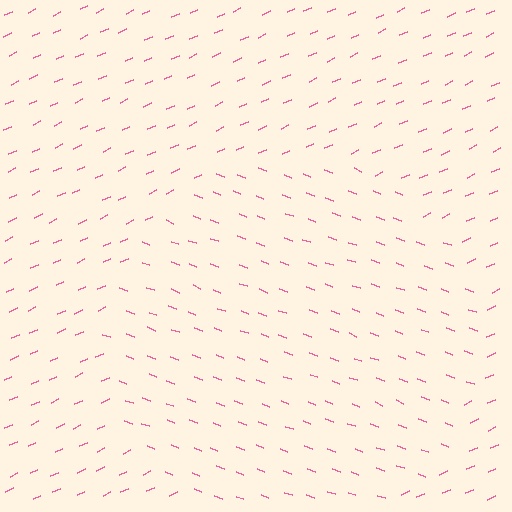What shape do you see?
I see a circle.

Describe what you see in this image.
The image is filled with small pink line segments. A circle region in the image has lines oriented differently from the surrounding lines, creating a visible texture boundary.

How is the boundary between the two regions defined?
The boundary is defined purely by a change in line orientation (approximately 45 degrees difference). All lines are the same color and thickness.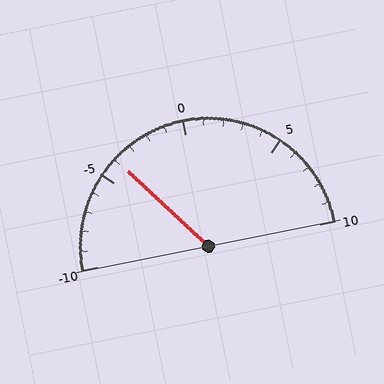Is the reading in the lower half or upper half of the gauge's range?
The reading is in the lower half of the range (-10 to 10).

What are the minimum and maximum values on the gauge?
The gauge ranges from -10 to 10.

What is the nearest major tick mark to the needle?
The nearest major tick mark is -5.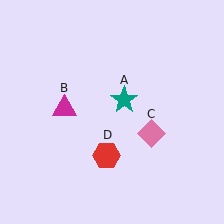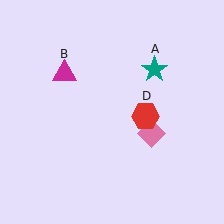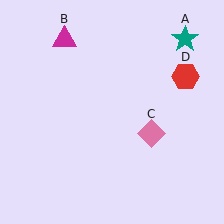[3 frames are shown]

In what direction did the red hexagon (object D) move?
The red hexagon (object D) moved up and to the right.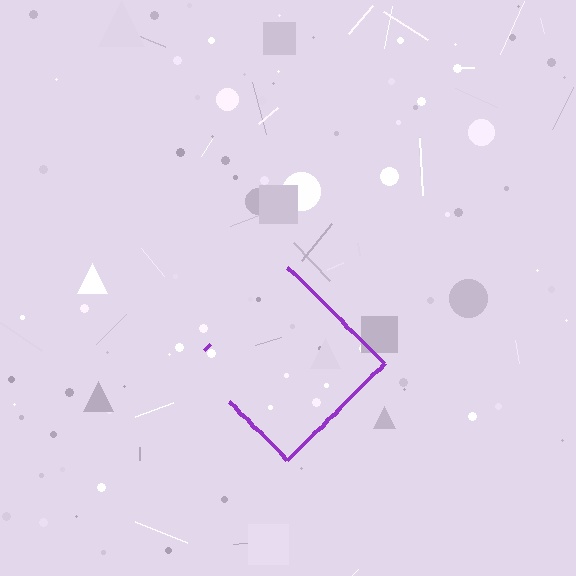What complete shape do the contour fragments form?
The contour fragments form a diamond.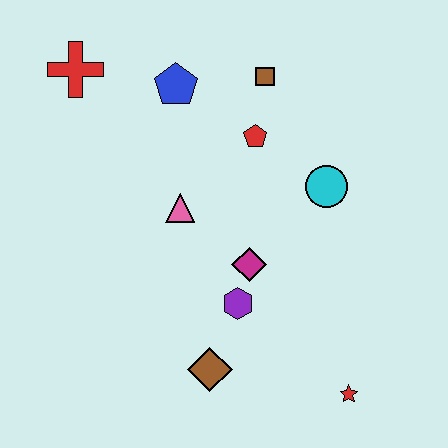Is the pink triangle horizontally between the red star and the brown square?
No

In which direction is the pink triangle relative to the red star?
The pink triangle is above the red star.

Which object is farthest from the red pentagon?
The red star is farthest from the red pentagon.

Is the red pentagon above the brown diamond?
Yes